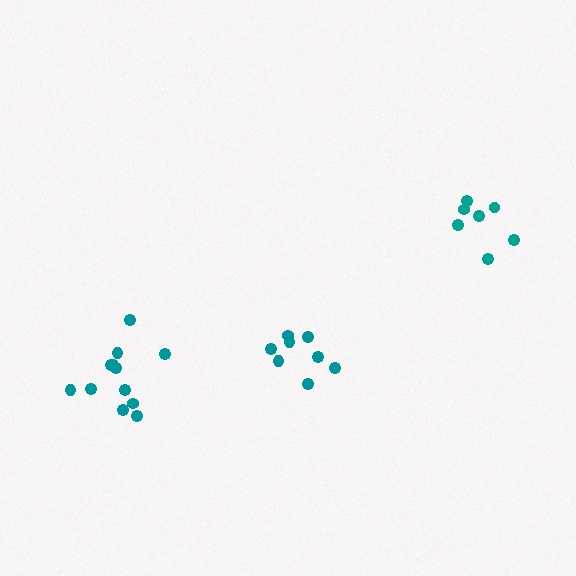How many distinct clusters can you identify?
There are 3 distinct clusters.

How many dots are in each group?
Group 1: 8 dots, Group 2: 12 dots, Group 3: 7 dots (27 total).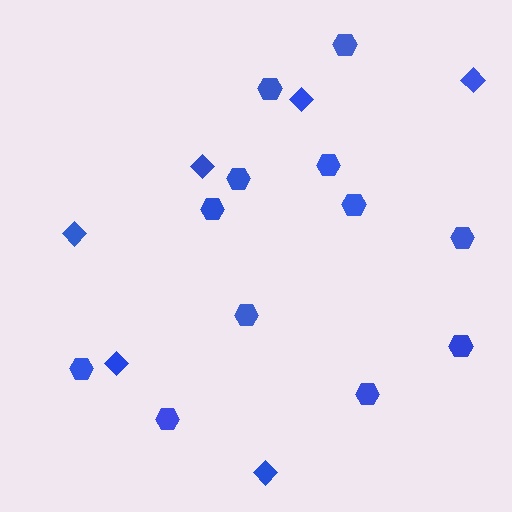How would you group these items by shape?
There are 2 groups: one group of hexagons (12) and one group of diamonds (6).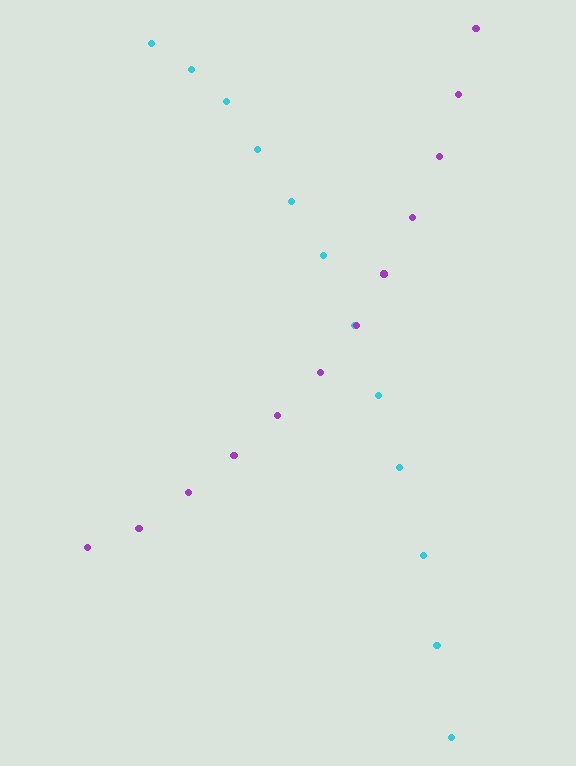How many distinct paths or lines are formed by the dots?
There are 2 distinct paths.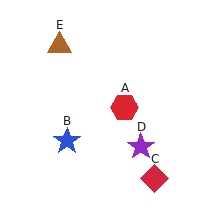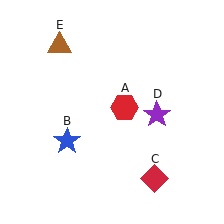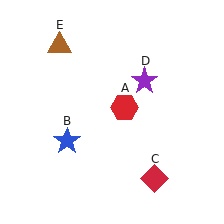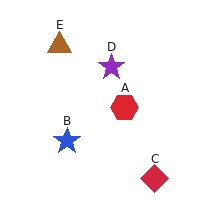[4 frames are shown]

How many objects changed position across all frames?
1 object changed position: purple star (object D).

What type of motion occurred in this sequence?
The purple star (object D) rotated counterclockwise around the center of the scene.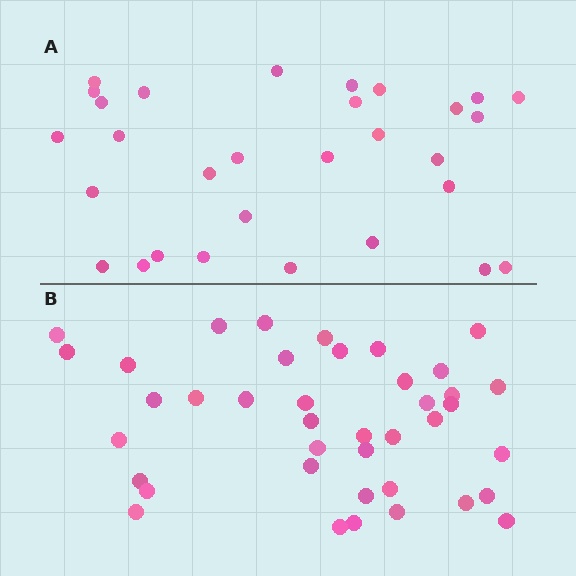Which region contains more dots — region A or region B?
Region B (the bottom region) has more dots.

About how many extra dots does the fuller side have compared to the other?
Region B has roughly 10 or so more dots than region A.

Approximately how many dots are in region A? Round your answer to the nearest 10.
About 30 dots.